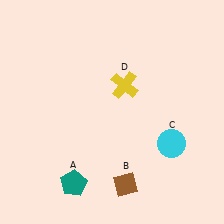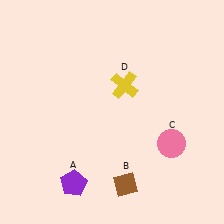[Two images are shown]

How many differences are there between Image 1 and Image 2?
There are 2 differences between the two images.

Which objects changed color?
A changed from teal to purple. C changed from cyan to pink.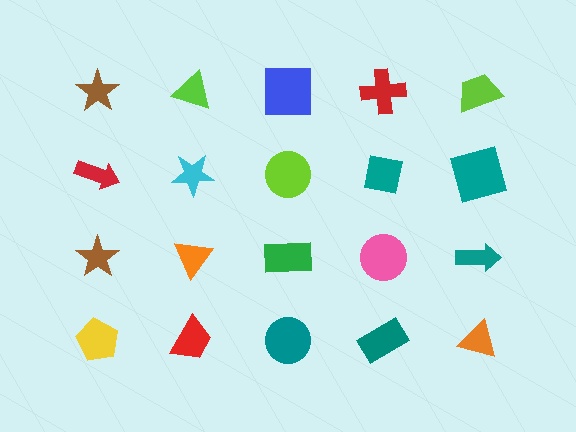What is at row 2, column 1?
A red arrow.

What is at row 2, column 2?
A cyan star.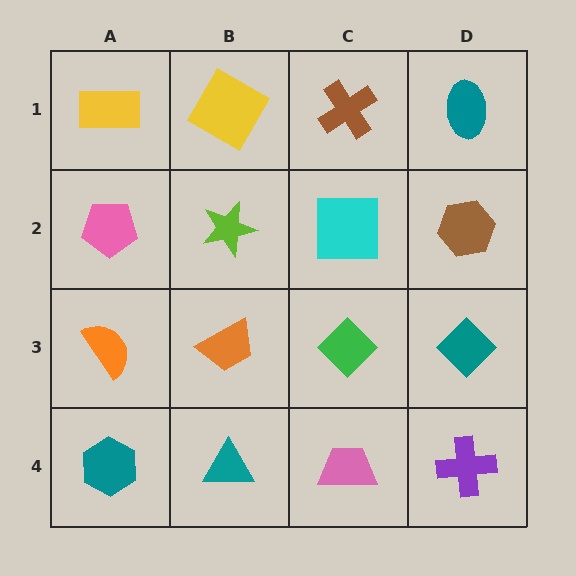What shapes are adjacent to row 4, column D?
A teal diamond (row 3, column D), a pink trapezoid (row 4, column C).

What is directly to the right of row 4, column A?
A teal triangle.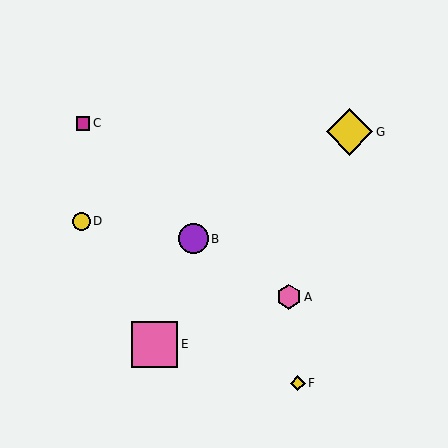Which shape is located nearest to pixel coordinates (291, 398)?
The yellow diamond (labeled F) at (298, 383) is nearest to that location.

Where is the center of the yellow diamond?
The center of the yellow diamond is at (349, 132).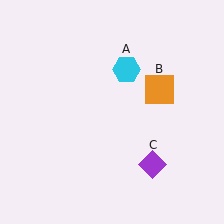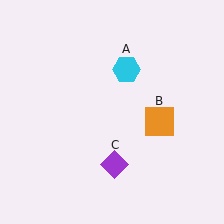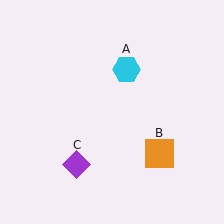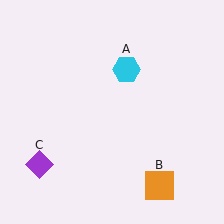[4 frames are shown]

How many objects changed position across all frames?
2 objects changed position: orange square (object B), purple diamond (object C).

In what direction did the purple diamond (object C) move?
The purple diamond (object C) moved left.